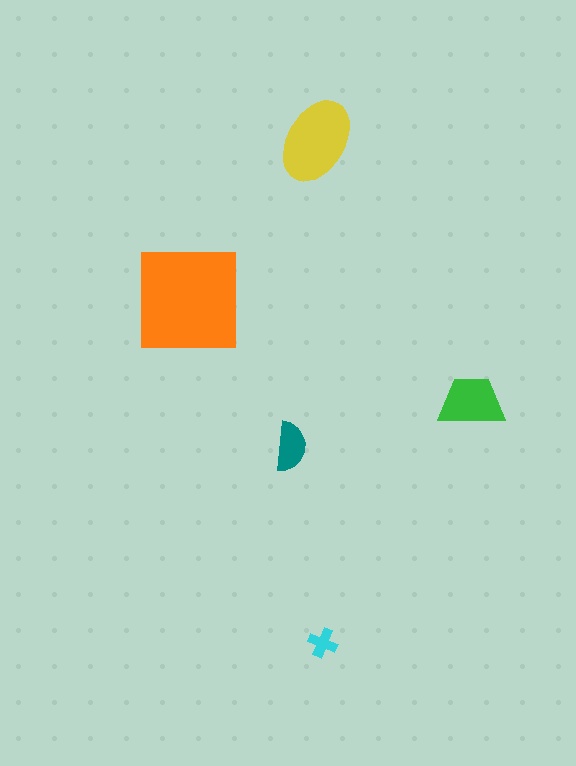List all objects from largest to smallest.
The orange square, the yellow ellipse, the green trapezoid, the teal semicircle, the cyan cross.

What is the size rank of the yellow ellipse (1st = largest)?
2nd.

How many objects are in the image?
There are 5 objects in the image.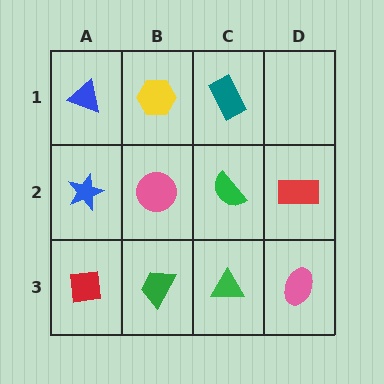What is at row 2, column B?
A pink circle.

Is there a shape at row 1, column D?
No, that cell is empty.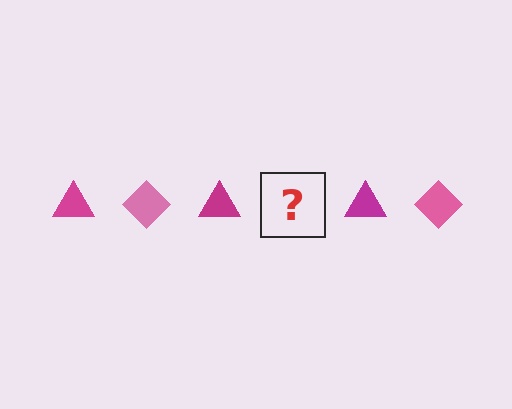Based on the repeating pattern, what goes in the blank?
The blank should be a pink diamond.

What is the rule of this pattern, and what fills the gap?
The rule is that the pattern alternates between magenta triangle and pink diamond. The gap should be filled with a pink diamond.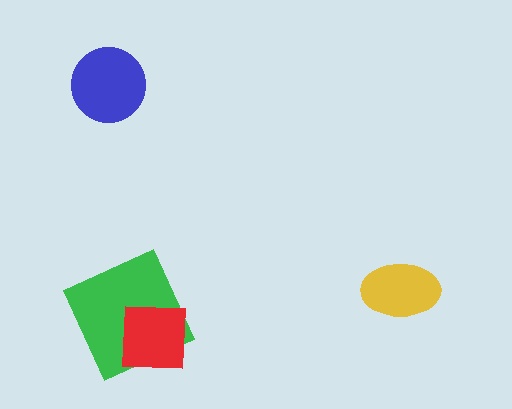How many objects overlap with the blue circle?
0 objects overlap with the blue circle.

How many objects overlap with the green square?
1 object overlaps with the green square.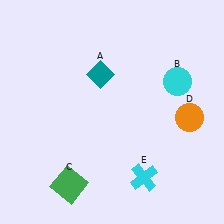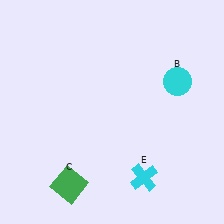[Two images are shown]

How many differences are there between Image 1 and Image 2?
There are 2 differences between the two images.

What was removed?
The teal diamond (A), the orange circle (D) were removed in Image 2.